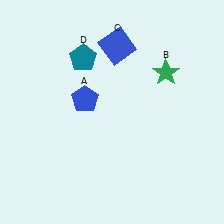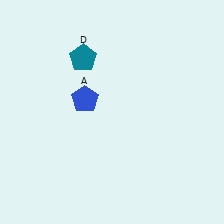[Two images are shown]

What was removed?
The blue square (C), the green star (B) were removed in Image 2.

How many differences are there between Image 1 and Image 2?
There are 2 differences between the two images.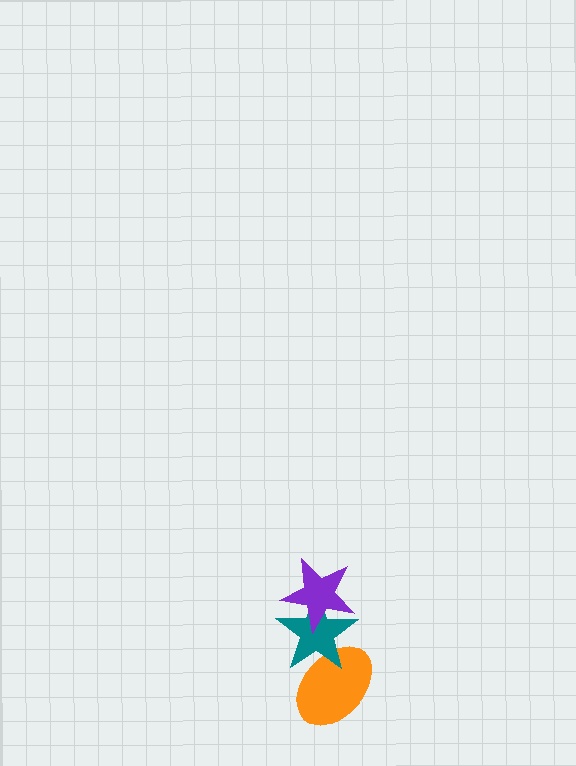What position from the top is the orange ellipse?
The orange ellipse is 3rd from the top.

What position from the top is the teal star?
The teal star is 2nd from the top.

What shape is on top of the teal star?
The purple star is on top of the teal star.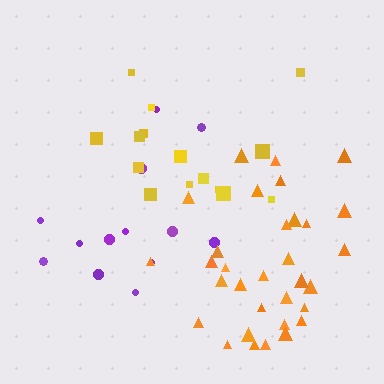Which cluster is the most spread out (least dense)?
Purple.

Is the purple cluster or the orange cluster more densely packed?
Orange.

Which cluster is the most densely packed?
Orange.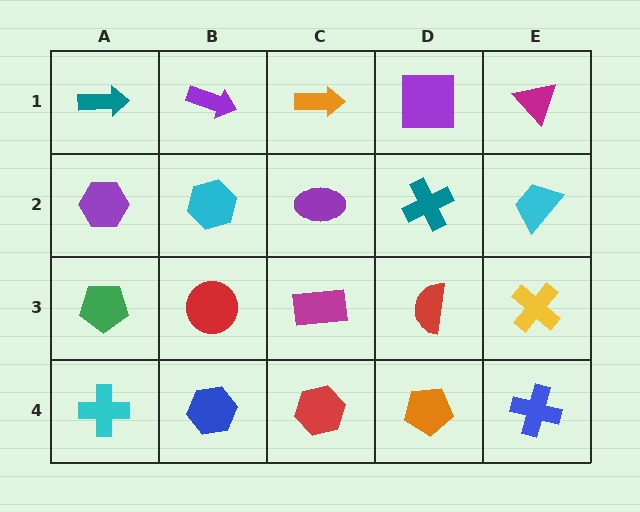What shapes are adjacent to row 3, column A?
A purple hexagon (row 2, column A), a cyan cross (row 4, column A), a red circle (row 3, column B).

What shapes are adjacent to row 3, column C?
A purple ellipse (row 2, column C), a red hexagon (row 4, column C), a red circle (row 3, column B), a red semicircle (row 3, column D).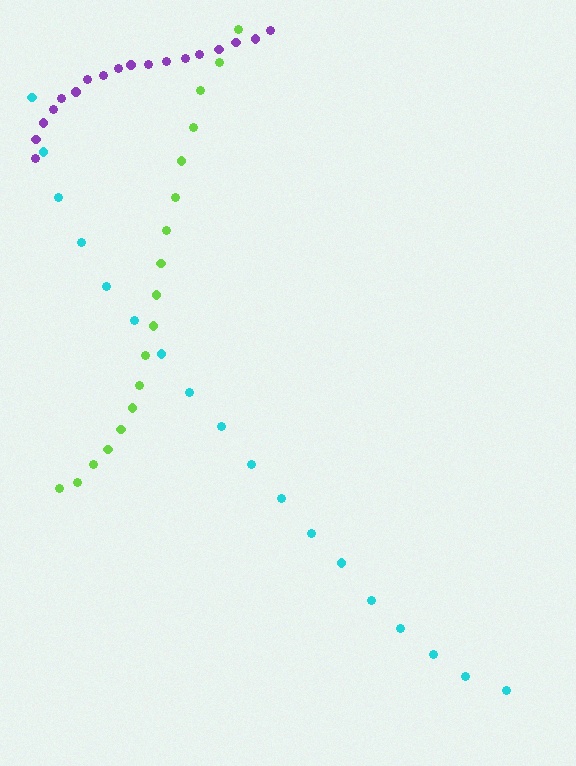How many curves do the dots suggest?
There are 3 distinct paths.